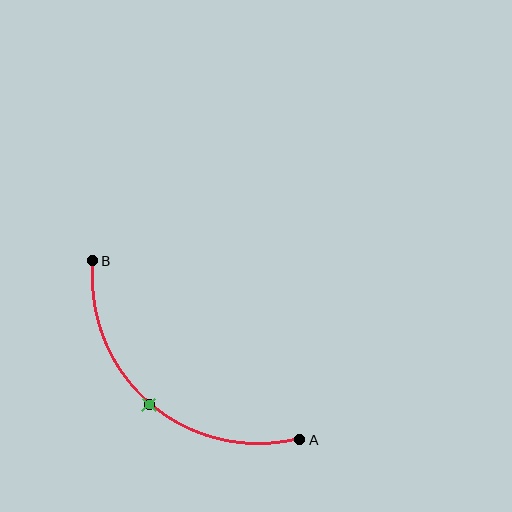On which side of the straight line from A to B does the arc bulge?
The arc bulges below and to the left of the straight line connecting A and B.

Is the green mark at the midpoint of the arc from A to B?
Yes. The green mark lies on the arc at equal arc-length from both A and B — it is the arc midpoint.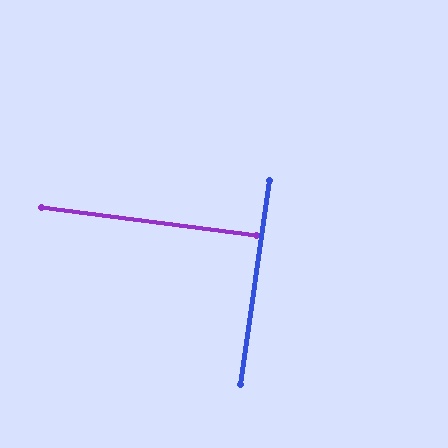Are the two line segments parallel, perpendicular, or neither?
Perpendicular — they meet at approximately 89°.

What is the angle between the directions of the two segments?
Approximately 89 degrees.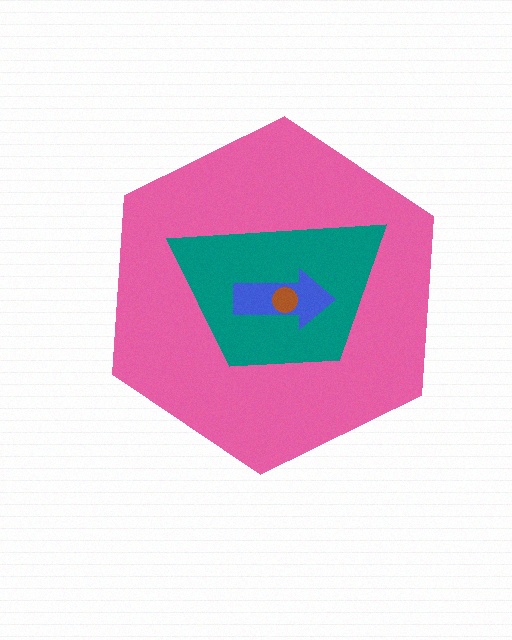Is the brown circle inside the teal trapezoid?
Yes.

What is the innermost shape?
The brown circle.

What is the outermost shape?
The pink hexagon.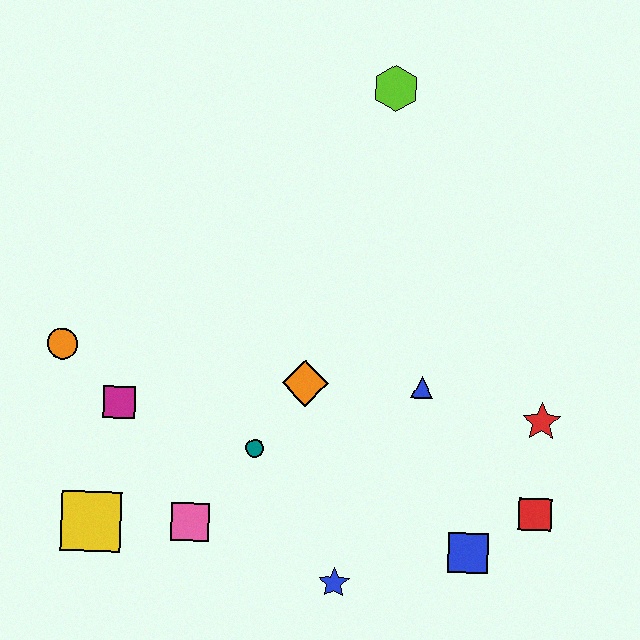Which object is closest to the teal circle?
The orange diamond is closest to the teal circle.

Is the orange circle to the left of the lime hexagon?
Yes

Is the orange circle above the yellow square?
Yes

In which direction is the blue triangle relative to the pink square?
The blue triangle is to the right of the pink square.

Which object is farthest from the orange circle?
The red square is farthest from the orange circle.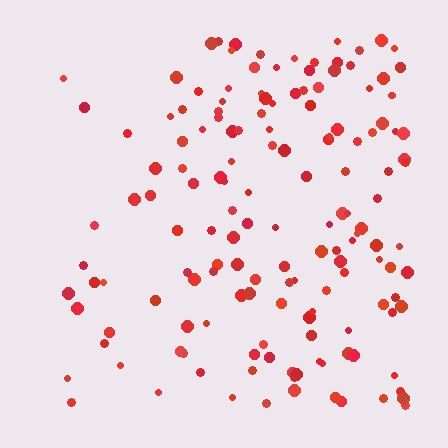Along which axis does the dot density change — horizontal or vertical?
Horizontal.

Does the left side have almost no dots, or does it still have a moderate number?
Still a moderate number, just noticeably fewer than the right.